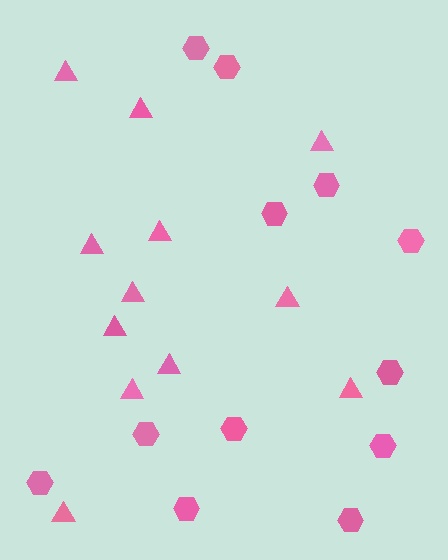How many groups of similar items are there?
There are 2 groups: one group of hexagons (12) and one group of triangles (12).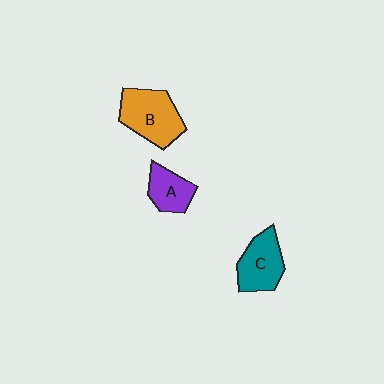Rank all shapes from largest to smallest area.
From largest to smallest: B (orange), C (teal), A (purple).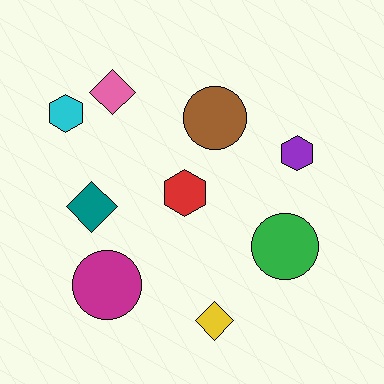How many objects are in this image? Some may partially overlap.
There are 9 objects.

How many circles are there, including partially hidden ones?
There are 3 circles.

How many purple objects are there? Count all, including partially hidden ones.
There is 1 purple object.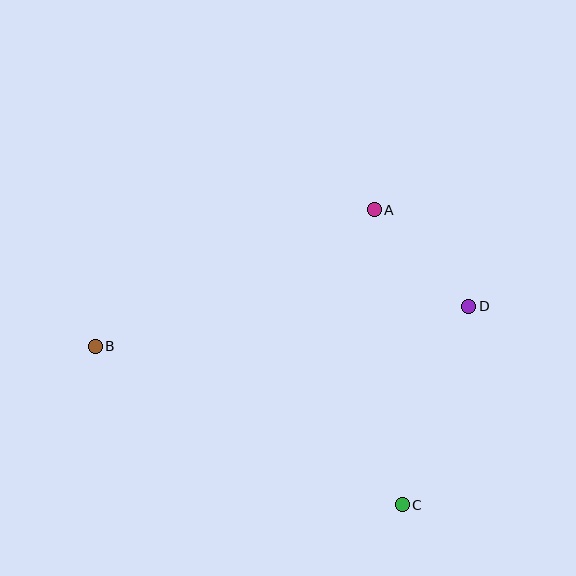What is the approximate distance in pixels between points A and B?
The distance between A and B is approximately 311 pixels.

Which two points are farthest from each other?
Points B and D are farthest from each other.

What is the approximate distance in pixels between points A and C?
The distance between A and C is approximately 296 pixels.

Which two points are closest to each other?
Points A and D are closest to each other.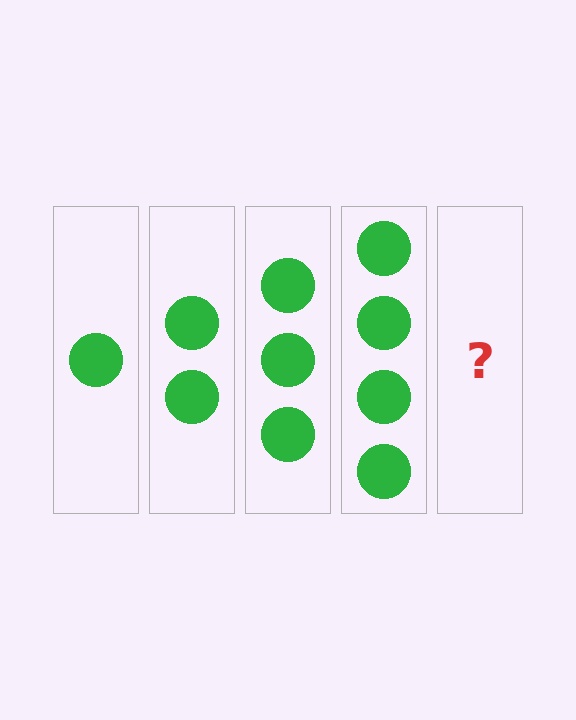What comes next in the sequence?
The next element should be 5 circles.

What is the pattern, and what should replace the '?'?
The pattern is that each step adds one more circle. The '?' should be 5 circles.